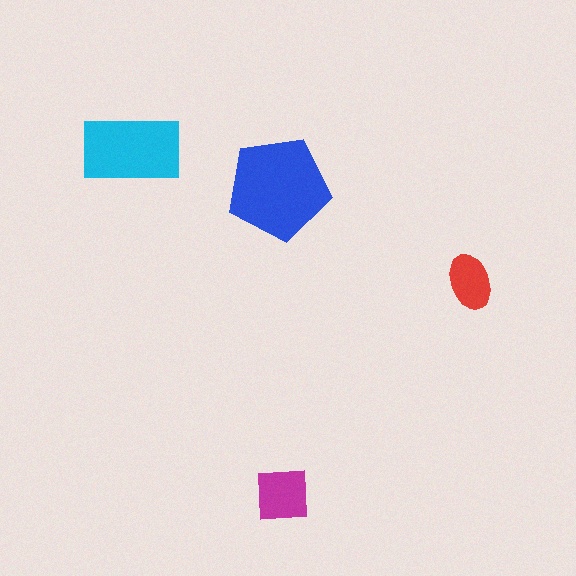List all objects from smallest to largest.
The red ellipse, the magenta square, the cyan rectangle, the blue pentagon.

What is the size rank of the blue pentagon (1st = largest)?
1st.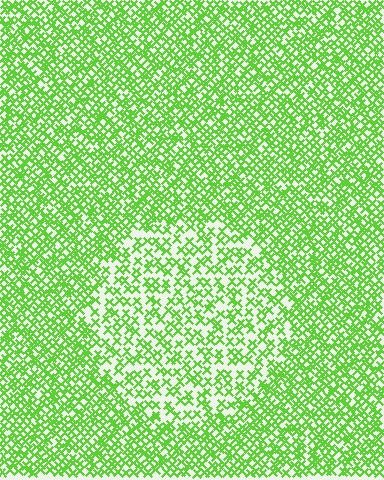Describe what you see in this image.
The image contains small lime elements arranged at two different densities. A circle-shaped region is visible where the elements are less densely packed than the surrounding area.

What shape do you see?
I see a circle.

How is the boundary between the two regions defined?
The boundary is defined by a change in element density (approximately 1.8x ratio). All elements are the same color, size, and shape.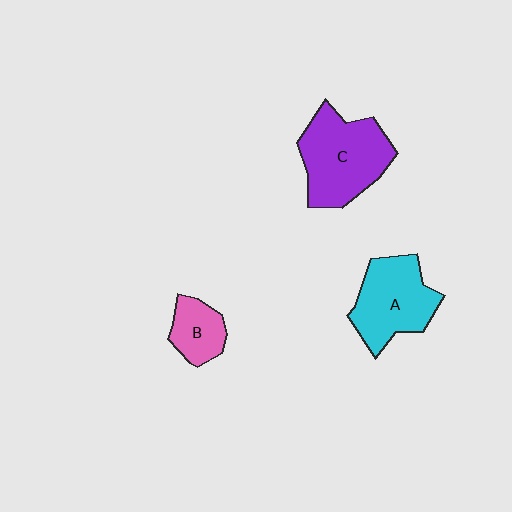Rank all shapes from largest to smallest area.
From largest to smallest: C (purple), A (cyan), B (pink).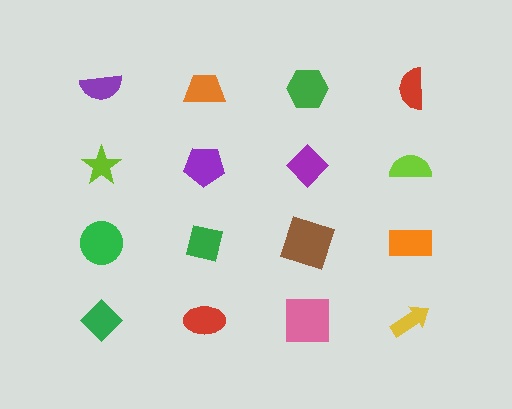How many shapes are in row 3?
4 shapes.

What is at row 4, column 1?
A green diamond.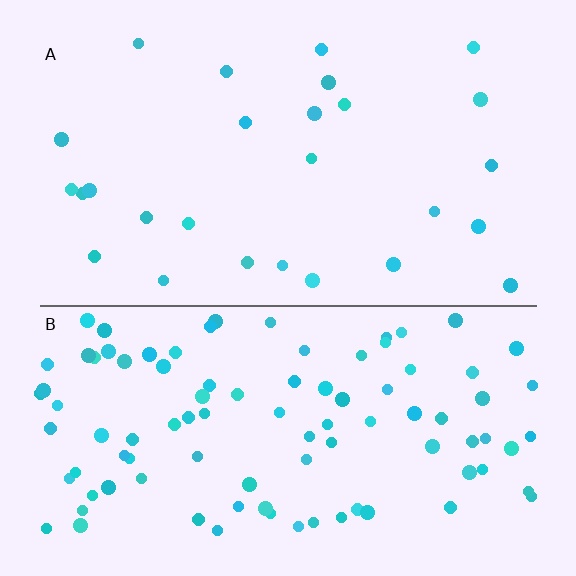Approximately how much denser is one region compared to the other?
Approximately 3.6× — region B over region A.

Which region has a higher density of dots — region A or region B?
B (the bottom).